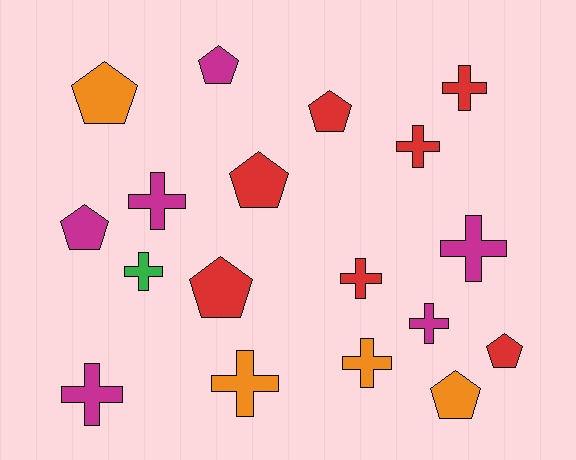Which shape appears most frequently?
Cross, with 10 objects.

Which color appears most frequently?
Red, with 7 objects.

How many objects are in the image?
There are 18 objects.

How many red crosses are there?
There are 3 red crosses.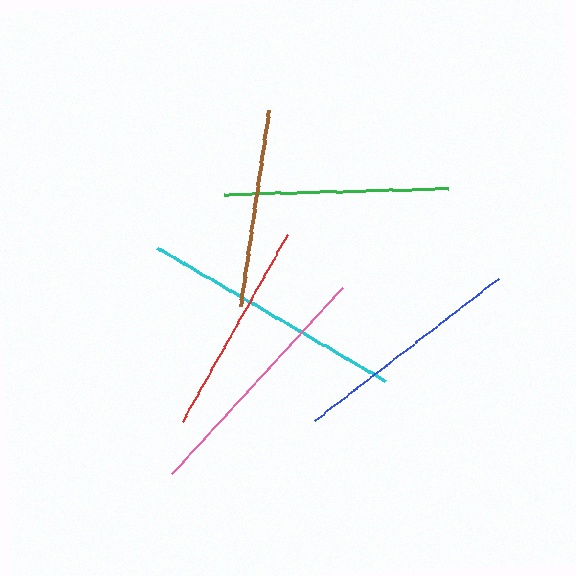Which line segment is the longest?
The cyan line is the longest at approximately 264 pixels.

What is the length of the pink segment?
The pink segment is approximately 253 pixels long.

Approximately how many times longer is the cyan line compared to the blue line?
The cyan line is approximately 1.1 times the length of the blue line.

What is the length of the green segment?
The green segment is approximately 224 pixels long.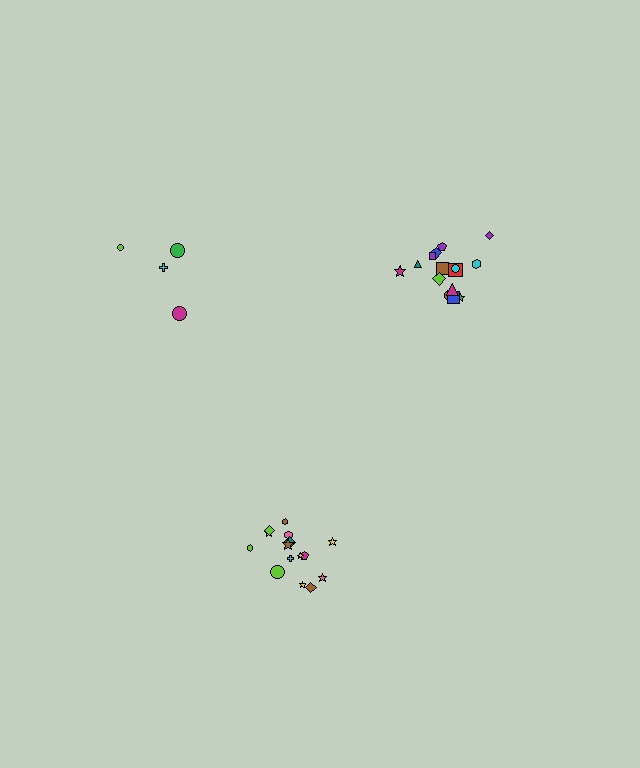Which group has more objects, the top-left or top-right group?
The top-right group.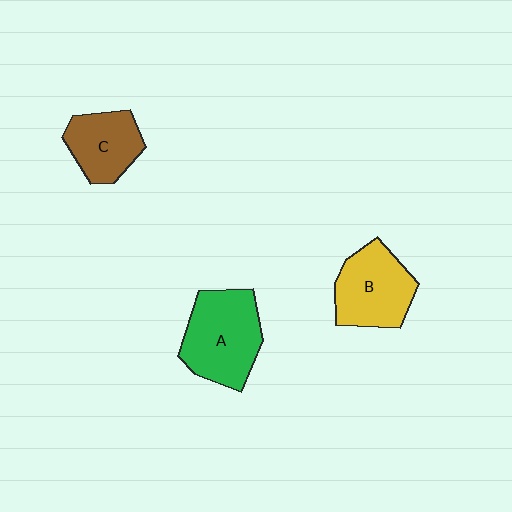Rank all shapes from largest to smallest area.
From largest to smallest: A (green), B (yellow), C (brown).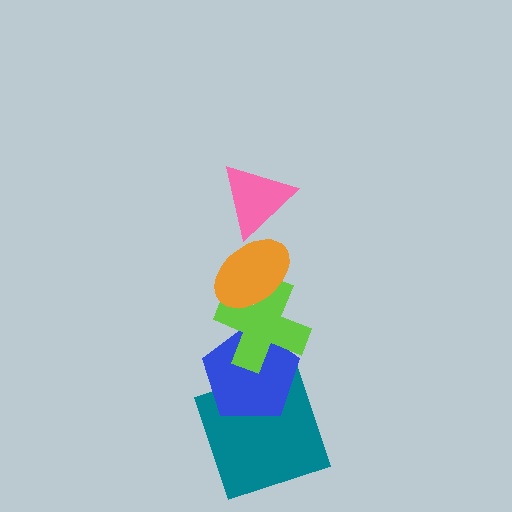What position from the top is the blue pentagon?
The blue pentagon is 4th from the top.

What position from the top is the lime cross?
The lime cross is 3rd from the top.